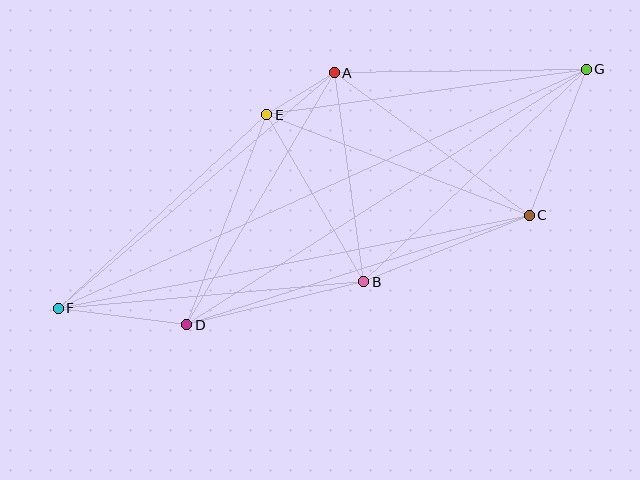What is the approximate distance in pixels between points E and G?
The distance between E and G is approximately 322 pixels.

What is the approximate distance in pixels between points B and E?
The distance between B and E is approximately 193 pixels.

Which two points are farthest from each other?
Points F and G are farthest from each other.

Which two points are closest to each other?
Points A and E are closest to each other.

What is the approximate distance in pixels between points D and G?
The distance between D and G is approximately 474 pixels.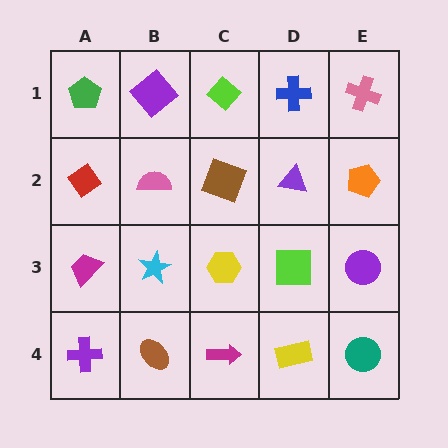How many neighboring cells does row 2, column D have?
4.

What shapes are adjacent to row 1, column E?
An orange pentagon (row 2, column E), a blue cross (row 1, column D).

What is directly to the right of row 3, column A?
A cyan star.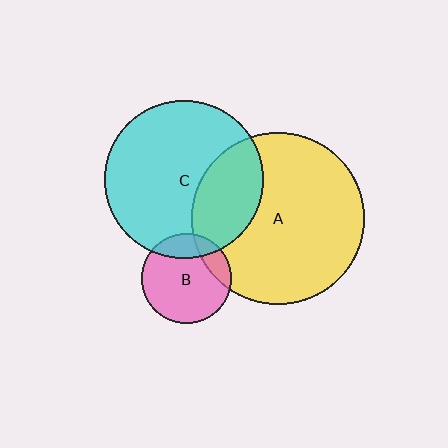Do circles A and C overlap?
Yes.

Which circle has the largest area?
Circle A (yellow).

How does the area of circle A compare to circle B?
Approximately 3.7 times.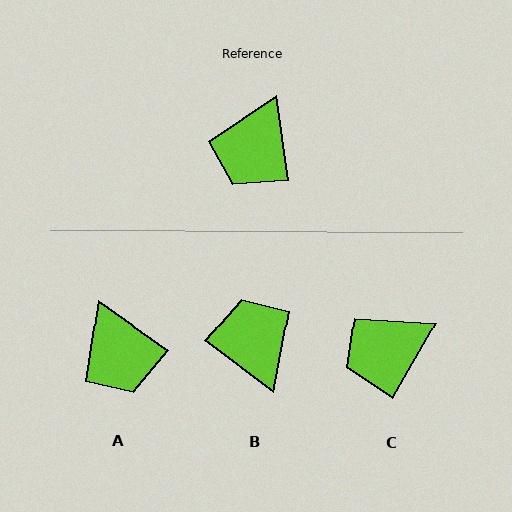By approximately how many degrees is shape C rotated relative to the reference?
Approximately 38 degrees clockwise.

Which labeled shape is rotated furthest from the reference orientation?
B, about 134 degrees away.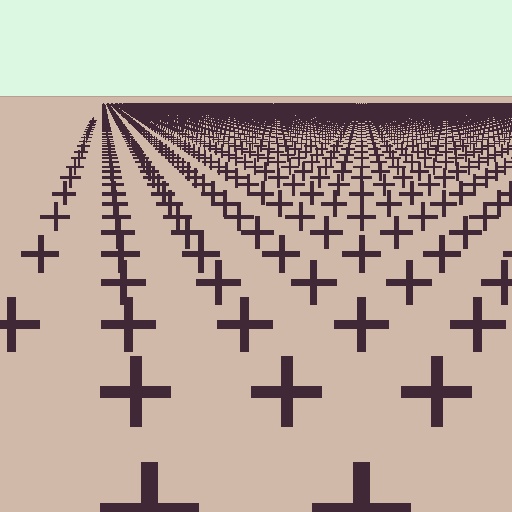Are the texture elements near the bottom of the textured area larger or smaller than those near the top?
Larger. Near the bottom, elements are closer to the viewer and appear at a bigger on-screen size.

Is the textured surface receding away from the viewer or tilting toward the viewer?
The surface is receding away from the viewer. Texture elements get smaller and denser toward the top.